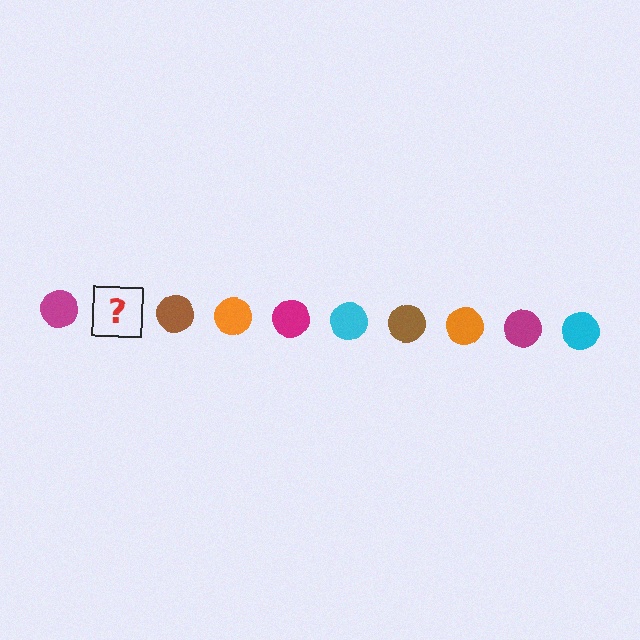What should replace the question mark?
The question mark should be replaced with a cyan circle.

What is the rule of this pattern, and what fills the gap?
The rule is that the pattern cycles through magenta, cyan, brown, orange circles. The gap should be filled with a cyan circle.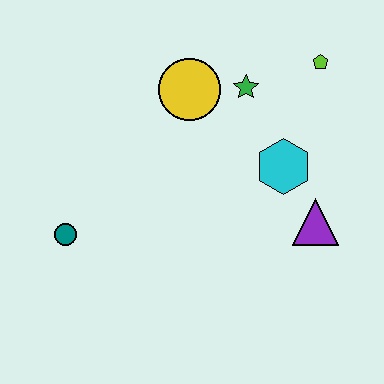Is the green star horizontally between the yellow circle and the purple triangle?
Yes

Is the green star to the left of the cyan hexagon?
Yes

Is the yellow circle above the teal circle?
Yes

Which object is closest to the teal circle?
The yellow circle is closest to the teal circle.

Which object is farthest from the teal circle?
The lime pentagon is farthest from the teal circle.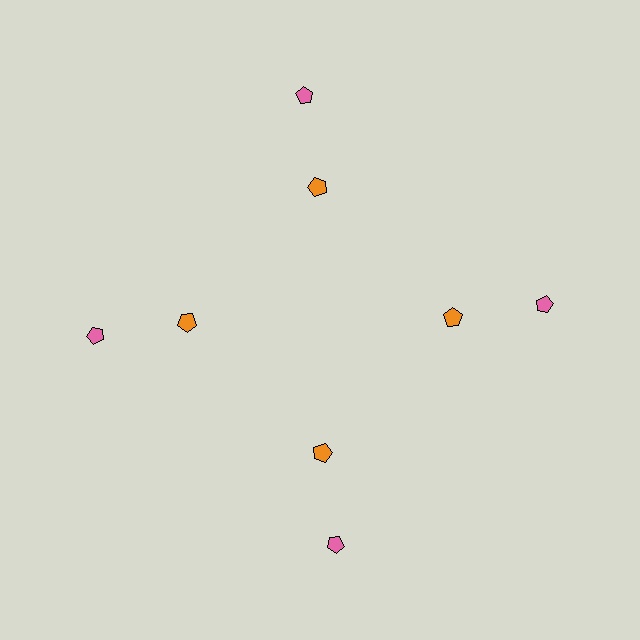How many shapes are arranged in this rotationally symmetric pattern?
There are 8 shapes, arranged in 4 groups of 2.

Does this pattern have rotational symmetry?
Yes, this pattern has 4-fold rotational symmetry. It looks the same after rotating 90 degrees around the center.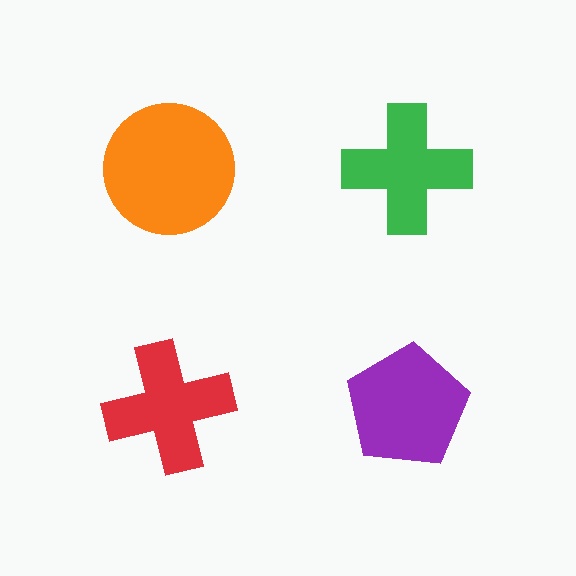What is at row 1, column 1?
An orange circle.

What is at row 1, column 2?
A green cross.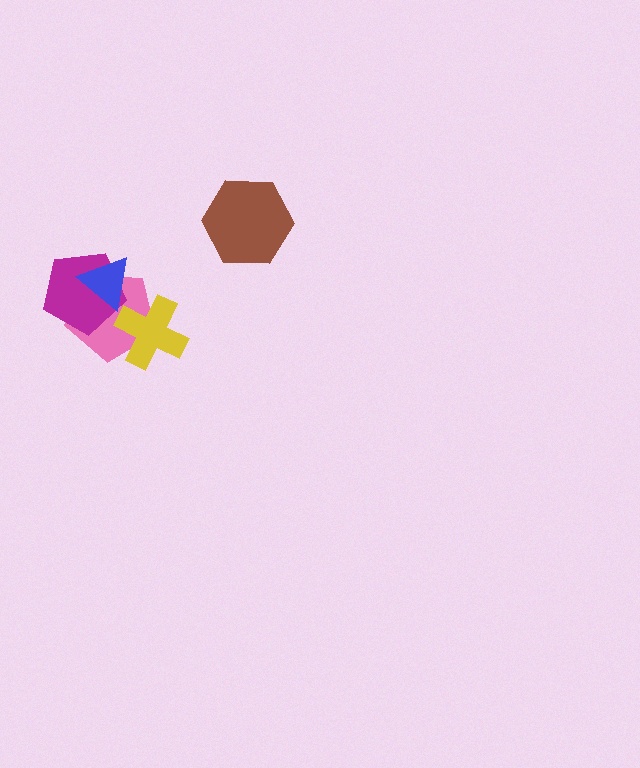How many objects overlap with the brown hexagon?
0 objects overlap with the brown hexagon.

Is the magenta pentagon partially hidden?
Yes, it is partially covered by another shape.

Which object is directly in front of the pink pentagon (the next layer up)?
The yellow cross is directly in front of the pink pentagon.